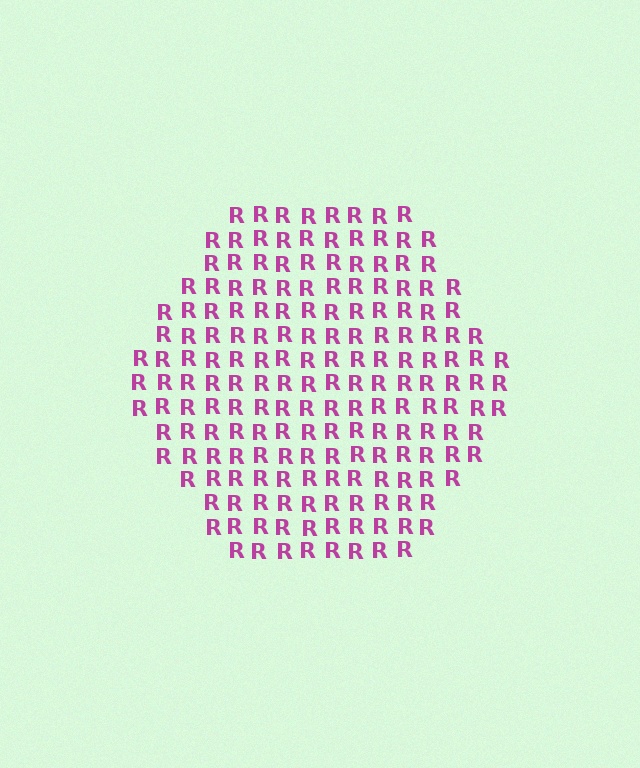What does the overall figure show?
The overall figure shows a hexagon.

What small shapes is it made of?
It is made of small letter R's.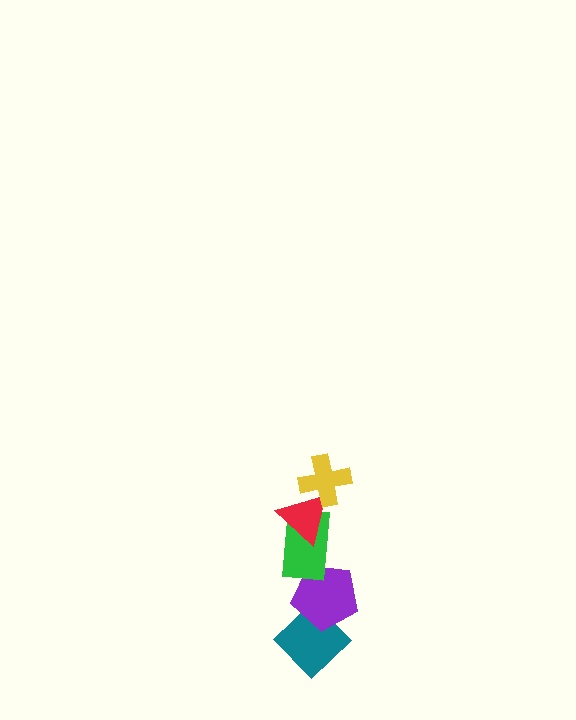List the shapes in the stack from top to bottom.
From top to bottom: the yellow cross, the red triangle, the green rectangle, the purple pentagon, the teal diamond.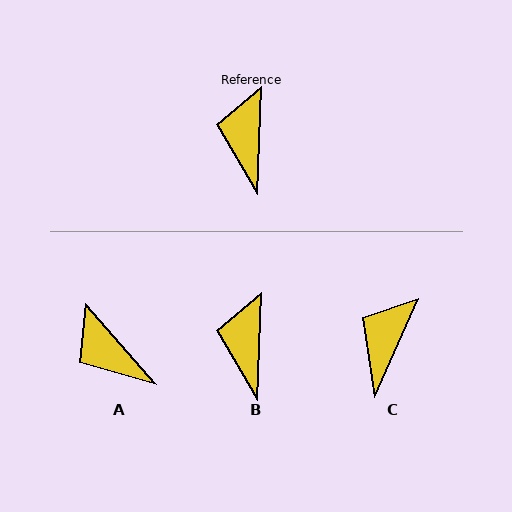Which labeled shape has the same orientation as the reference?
B.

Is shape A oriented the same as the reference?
No, it is off by about 43 degrees.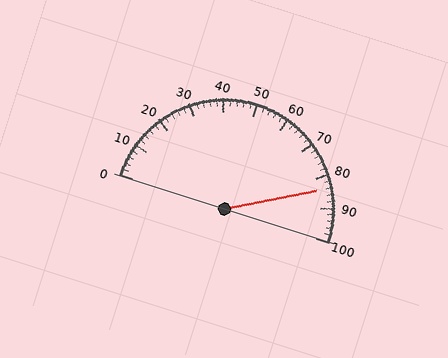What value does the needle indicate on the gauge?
The needle indicates approximately 84.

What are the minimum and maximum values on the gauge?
The gauge ranges from 0 to 100.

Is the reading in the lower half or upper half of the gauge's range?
The reading is in the upper half of the range (0 to 100).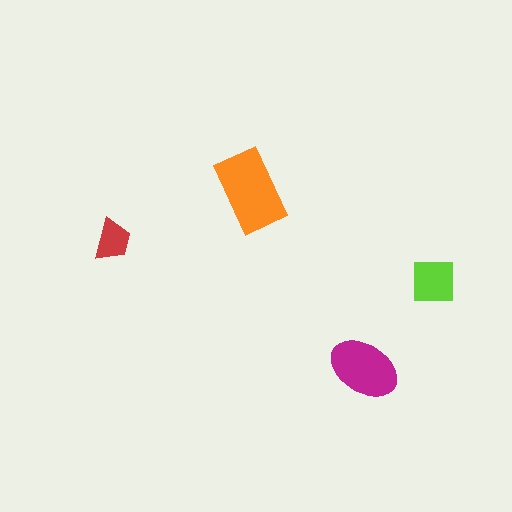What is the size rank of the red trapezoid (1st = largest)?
4th.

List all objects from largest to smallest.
The orange rectangle, the magenta ellipse, the lime square, the red trapezoid.